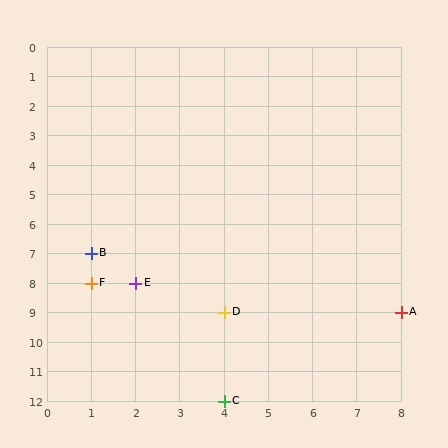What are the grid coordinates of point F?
Point F is at grid coordinates (1, 8).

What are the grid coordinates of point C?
Point C is at grid coordinates (4, 12).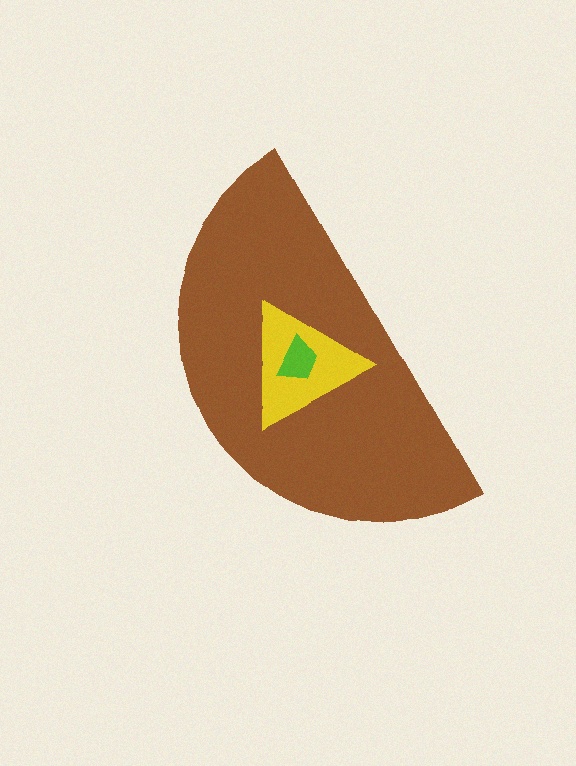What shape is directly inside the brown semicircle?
The yellow triangle.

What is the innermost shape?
The lime trapezoid.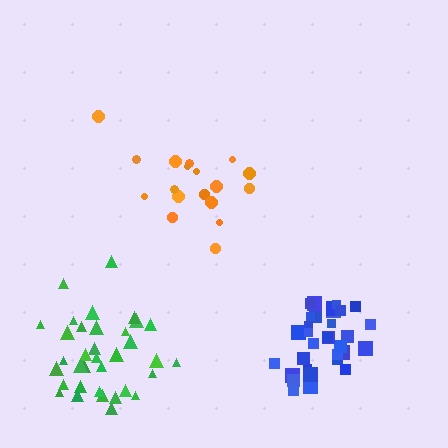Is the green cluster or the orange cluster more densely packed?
Green.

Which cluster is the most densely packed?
Blue.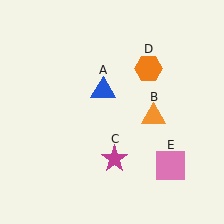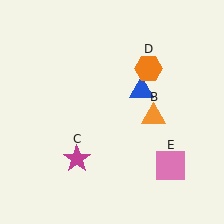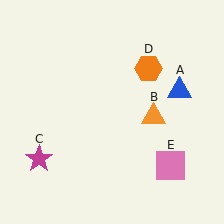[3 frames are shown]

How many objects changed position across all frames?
2 objects changed position: blue triangle (object A), magenta star (object C).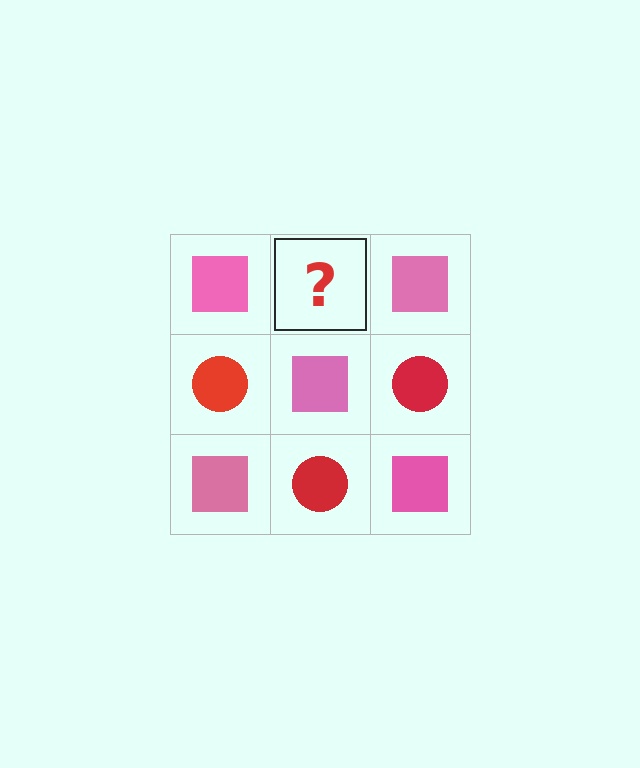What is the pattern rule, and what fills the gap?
The rule is that it alternates pink square and red circle in a checkerboard pattern. The gap should be filled with a red circle.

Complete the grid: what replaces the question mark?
The question mark should be replaced with a red circle.